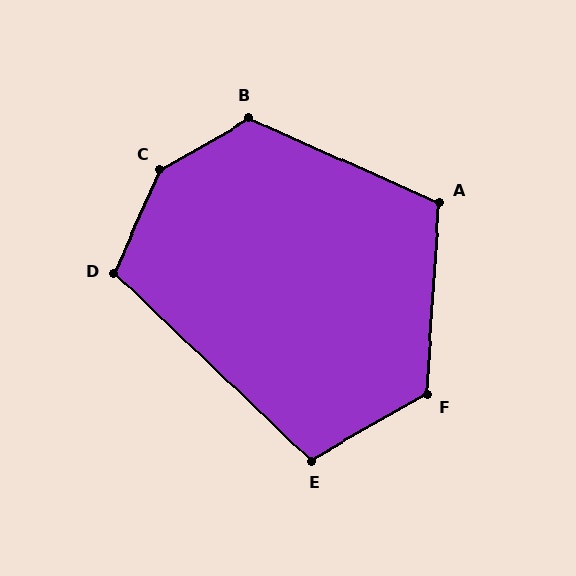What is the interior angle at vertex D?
Approximately 110 degrees (obtuse).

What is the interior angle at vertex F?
Approximately 124 degrees (obtuse).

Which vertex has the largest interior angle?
C, at approximately 144 degrees.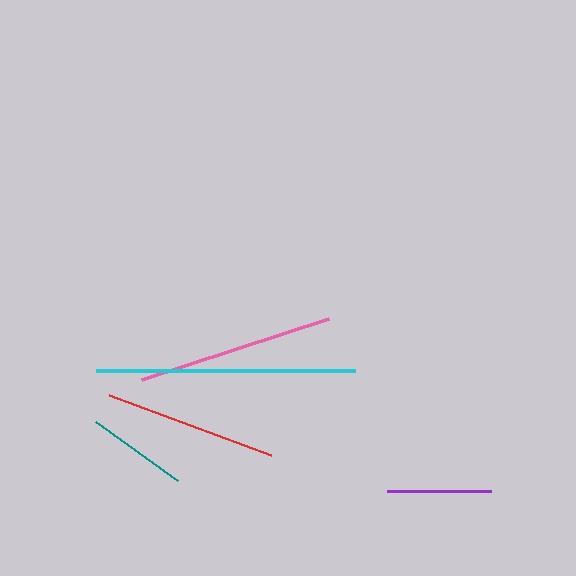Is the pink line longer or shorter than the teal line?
The pink line is longer than the teal line.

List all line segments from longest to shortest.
From longest to shortest: cyan, pink, red, purple, teal.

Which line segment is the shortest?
The teal line is the shortest at approximately 101 pixels.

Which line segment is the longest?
The cyan line is the longest at approximately 259 pixels.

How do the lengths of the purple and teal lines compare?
The purple and teal lines are approximately the same length.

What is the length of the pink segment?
The pink segment is approximately 197 pixels long.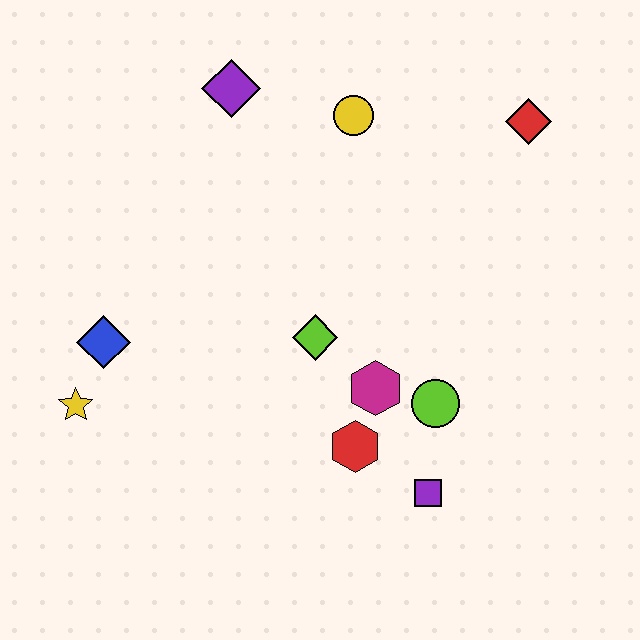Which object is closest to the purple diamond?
The yellow circle is closest to the purple diamond.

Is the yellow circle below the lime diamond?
No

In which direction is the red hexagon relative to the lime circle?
The red hexagon is to the left of the lime circle.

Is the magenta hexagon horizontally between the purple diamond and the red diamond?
Yes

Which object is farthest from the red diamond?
The yellow star is farthest from the red diamond.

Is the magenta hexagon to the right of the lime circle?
No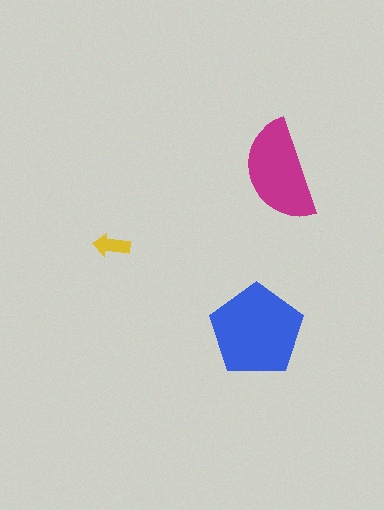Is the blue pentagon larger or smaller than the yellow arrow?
Larger.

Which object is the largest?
The blue pentagon.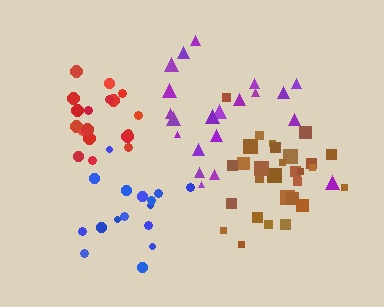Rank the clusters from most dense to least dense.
brown, red, blue, purple.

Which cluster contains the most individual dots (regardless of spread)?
Brown (29).